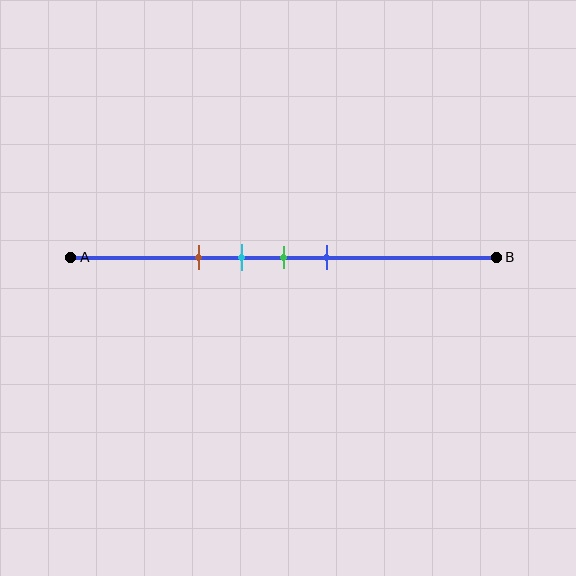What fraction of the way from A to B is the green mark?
The green mark is approximately 50% (0.5) of the way from A to B.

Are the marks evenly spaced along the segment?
Yes, the marks are approximately evenly spaced.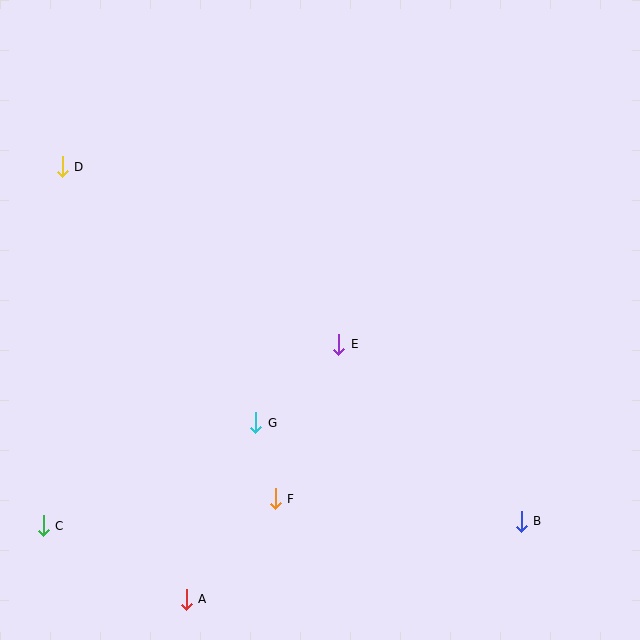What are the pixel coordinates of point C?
Point C is at (43, 526).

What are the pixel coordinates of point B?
Point B is at (521, 521).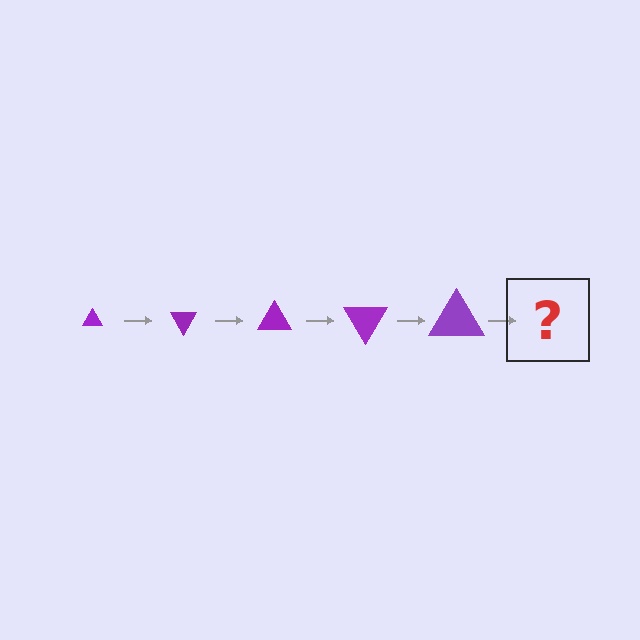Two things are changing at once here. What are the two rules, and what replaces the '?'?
The two rules are that the triangle grows larger each step and it rotates 60 degrees each step. The '?' should be a triangle, larger than the previous one and rotated 300 degrees from the start.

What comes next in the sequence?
The next element should be a triangle, larger than the previous one and rotated 300 degrees from the start.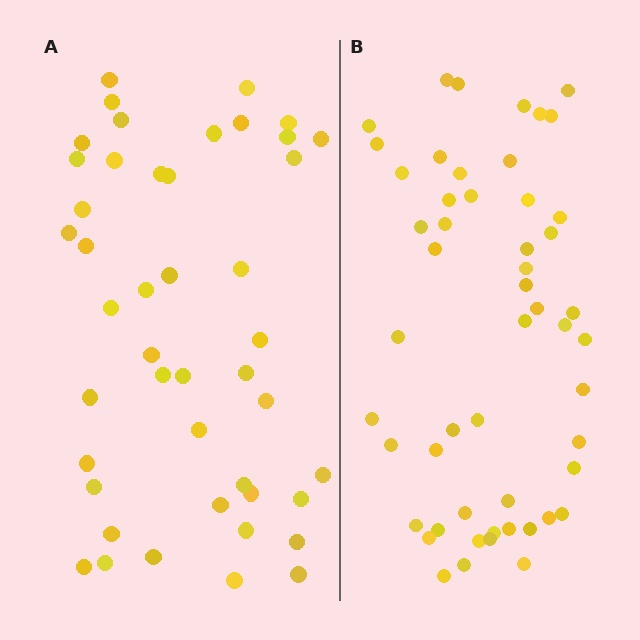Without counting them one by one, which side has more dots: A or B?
Region B (the right region) has more dots.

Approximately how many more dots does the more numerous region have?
Region B has roughly 8 or so more dots than region A.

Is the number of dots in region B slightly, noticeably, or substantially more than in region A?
Region B has only slightly more — the two regions are fairly close. The ratio is roughly 1.2 to 1.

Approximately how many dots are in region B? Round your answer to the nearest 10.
About 50 dots. (The exact count is 52, which rounds to 50.)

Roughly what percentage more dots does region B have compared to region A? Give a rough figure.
About 15% more.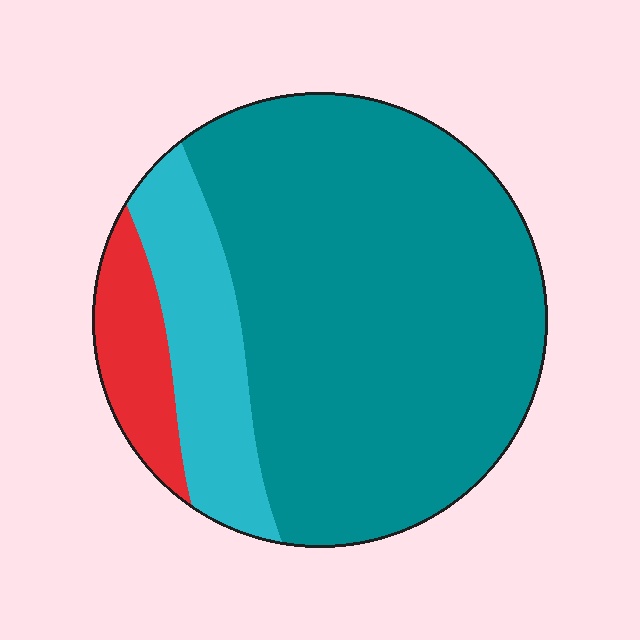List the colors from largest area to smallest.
From largest to smallest: teal, cyan, red.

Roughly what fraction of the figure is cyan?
Cyan takes up about one sixth (1/6) of the figure.